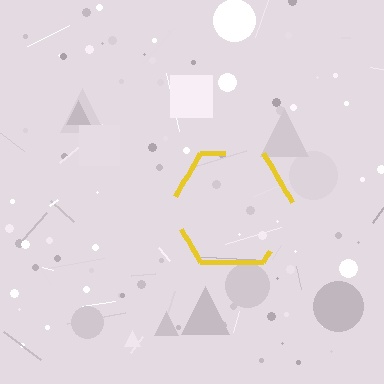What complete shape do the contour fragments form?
The contour fragments form a hexagon.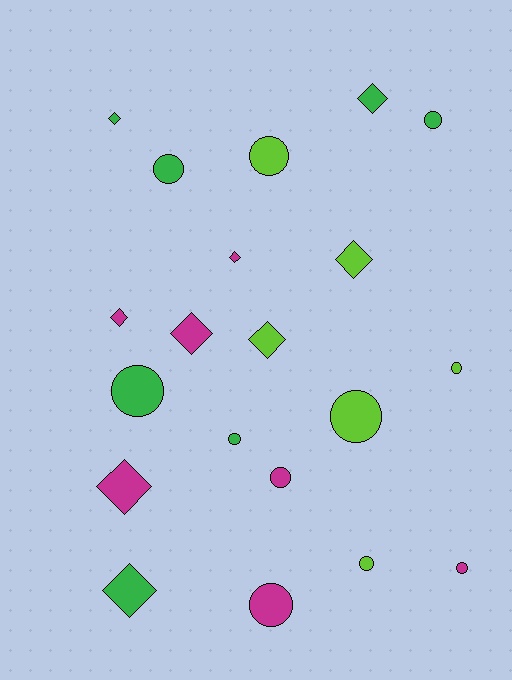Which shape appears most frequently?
Circle, with 11 objects.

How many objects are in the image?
There are 20 objects.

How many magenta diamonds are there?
There are 4 magenta diamonds.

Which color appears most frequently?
Magenta, with 7 objects.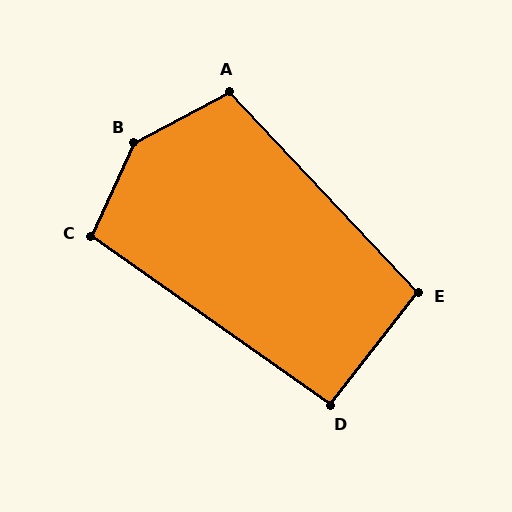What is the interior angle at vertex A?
Approximately 105 degrees (obtuse).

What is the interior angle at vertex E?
Approximately 99 degrees (obtuse).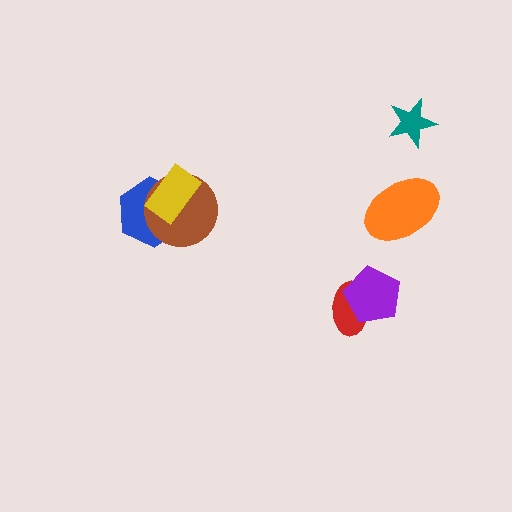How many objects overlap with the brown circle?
2 objects overlap with the brown circle.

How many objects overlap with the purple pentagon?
1 object overlaps with the purple pentagon.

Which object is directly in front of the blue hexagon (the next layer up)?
The brown circle is directly in front of the blue hexagon.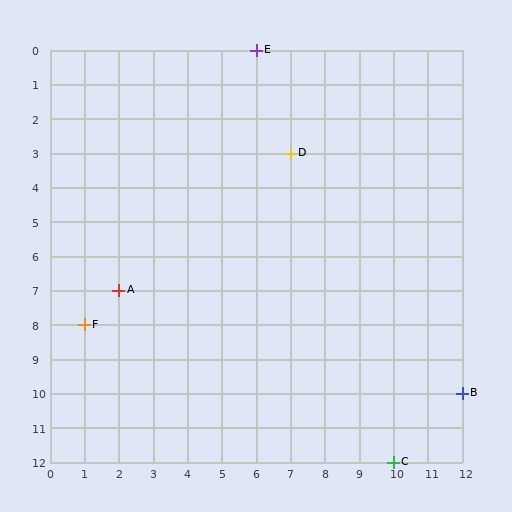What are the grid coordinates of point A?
Point A is at grid coordinates (2, 7).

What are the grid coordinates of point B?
Point B is at grid coordinates (12, 10).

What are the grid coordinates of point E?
Point E is at grid coordinates (6, 0).